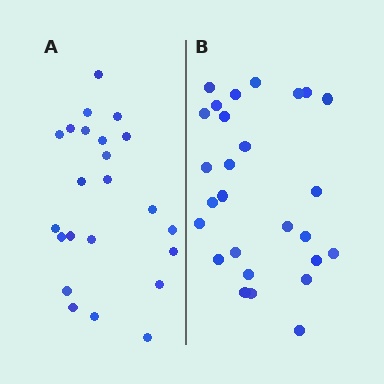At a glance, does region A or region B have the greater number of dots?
Region B (the right region) has more dots.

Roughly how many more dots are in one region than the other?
Region B has about 4 more dots than region A.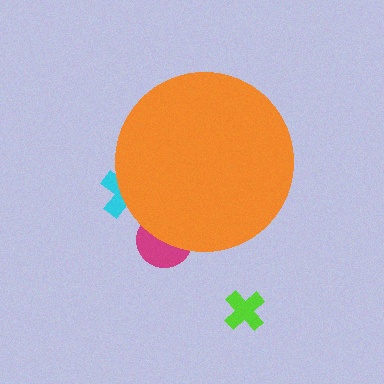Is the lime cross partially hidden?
No, the lime cross is fully visible.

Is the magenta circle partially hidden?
Yes, the magenta circle is partially hidden behind the orange circle.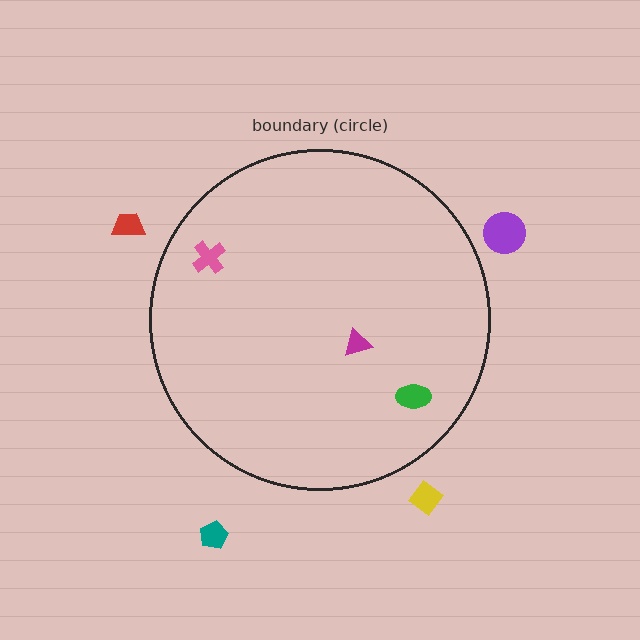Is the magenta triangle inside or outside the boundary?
Inside.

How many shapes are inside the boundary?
3 inside, 4 outside.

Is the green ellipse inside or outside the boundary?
Inside.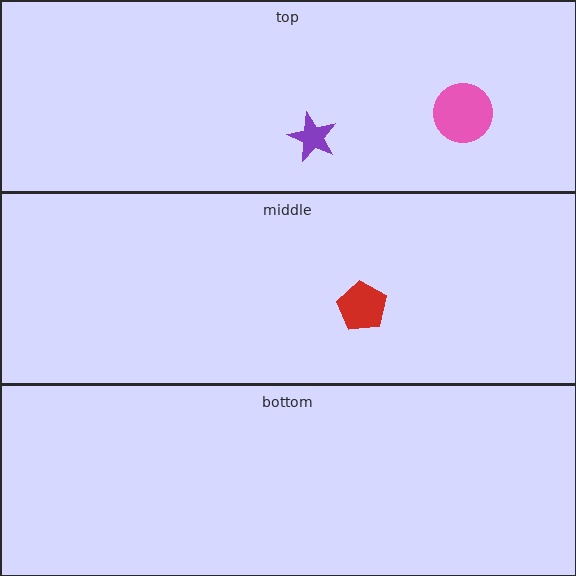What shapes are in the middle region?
The red pentagon.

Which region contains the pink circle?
The top region.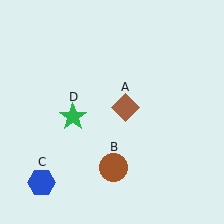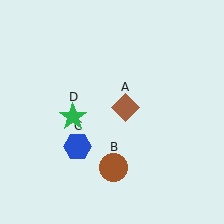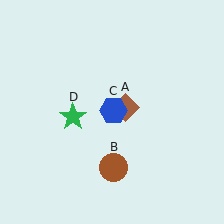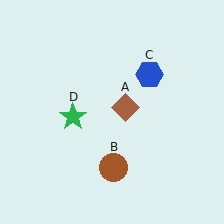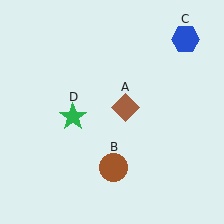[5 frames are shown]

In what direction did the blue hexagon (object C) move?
The blue hexagon (object C) moved up and to the right.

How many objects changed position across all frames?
1 object changed position: blue hexagon (object C).